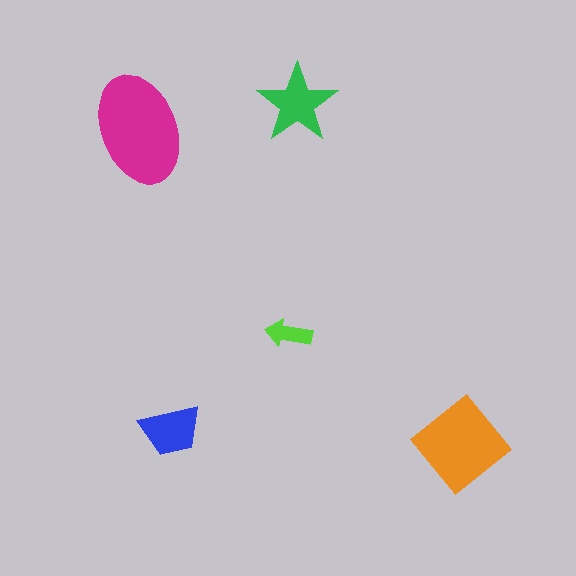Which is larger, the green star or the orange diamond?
The orange diamond.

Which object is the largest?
The magenta ellipse.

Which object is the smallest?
The lime arrow.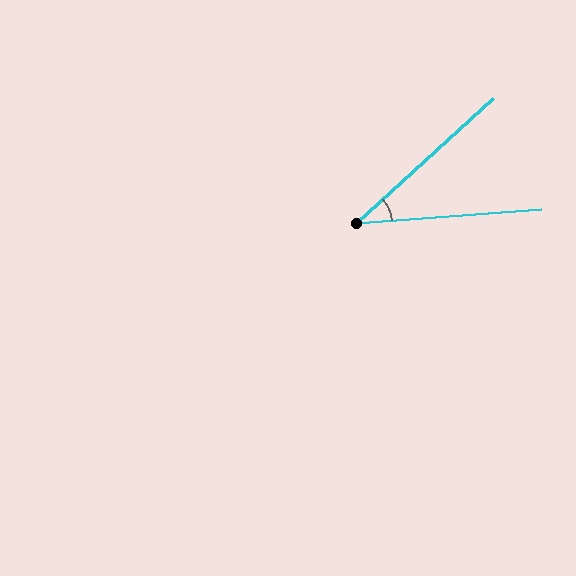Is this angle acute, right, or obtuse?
It is acute.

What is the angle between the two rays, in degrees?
Approximately 38 degrees.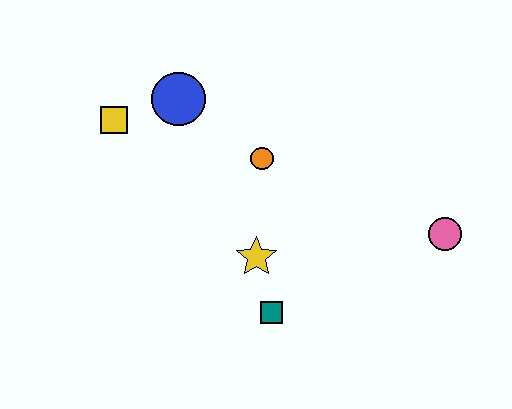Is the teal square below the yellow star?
Yes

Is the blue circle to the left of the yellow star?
Yes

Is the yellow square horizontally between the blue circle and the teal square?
No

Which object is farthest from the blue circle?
The pink circle is farthest from the blue circle.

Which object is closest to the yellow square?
The blue circle is closest to the yellow square.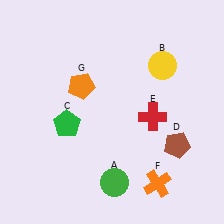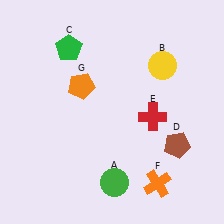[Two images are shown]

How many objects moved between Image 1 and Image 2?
1 object moved between the two images.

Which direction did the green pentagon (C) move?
The green pentagon (C) moved up.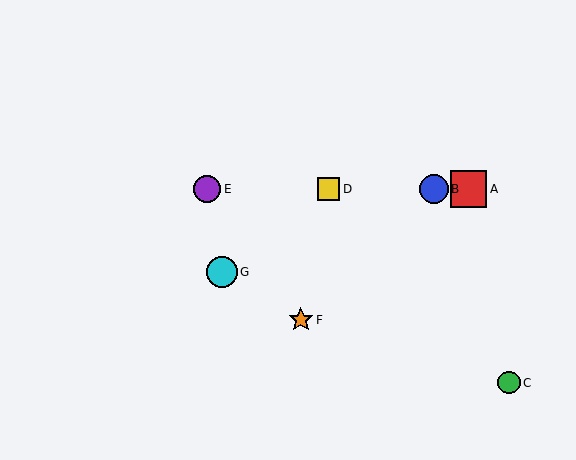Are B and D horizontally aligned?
Yes, both are at y≈189.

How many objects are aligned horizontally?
4 objects (A, B, D, E) are aligned horizontally.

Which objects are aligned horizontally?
Objects A, B, D, E are aligned horizontally.